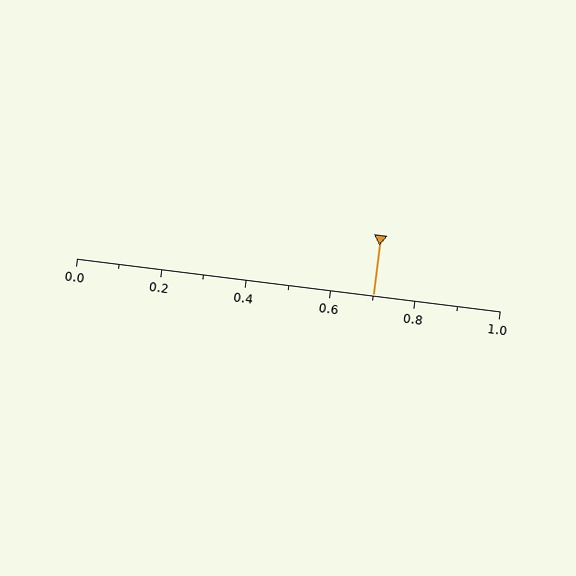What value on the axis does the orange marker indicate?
The marker indicates approximately 0.7.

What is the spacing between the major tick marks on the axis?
The major ticks are spaced 0.2 apart.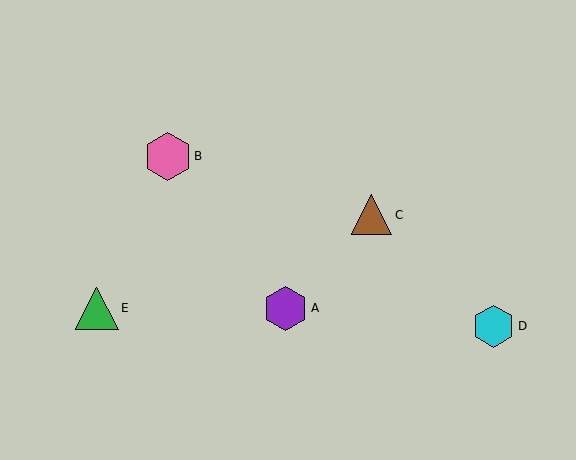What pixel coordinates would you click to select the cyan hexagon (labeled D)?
Click at (494, 326) to select the cyan hexagon D.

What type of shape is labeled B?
Shape B is a pink hexagon.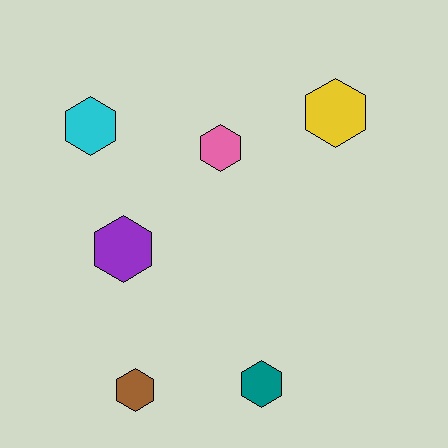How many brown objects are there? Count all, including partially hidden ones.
There is 1 brown object.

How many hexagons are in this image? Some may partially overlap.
There are 6 hexagons.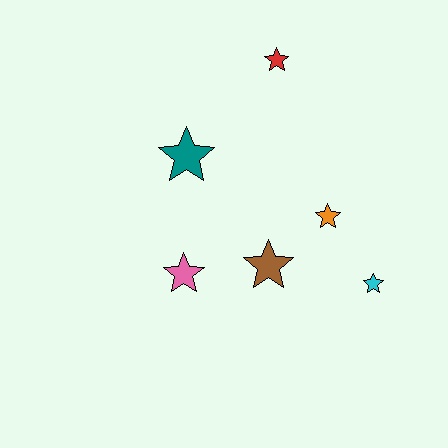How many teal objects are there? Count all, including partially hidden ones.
There is 1 teal object.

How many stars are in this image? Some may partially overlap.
There are 6 stars.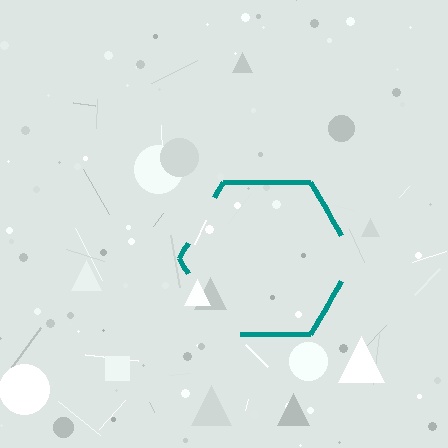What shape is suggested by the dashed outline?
The dashed outline suggests a hexagon.